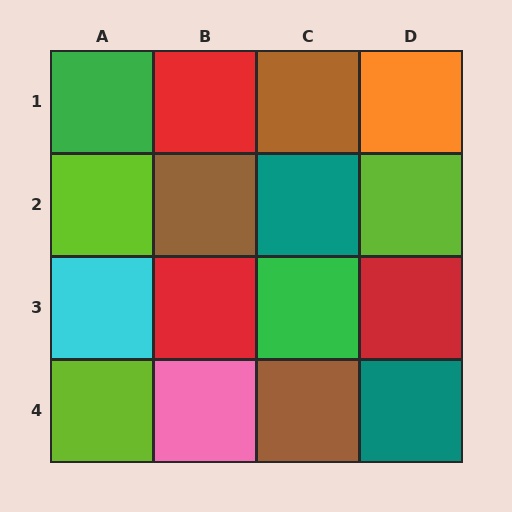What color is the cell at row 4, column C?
Brown.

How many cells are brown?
3 cells are brown.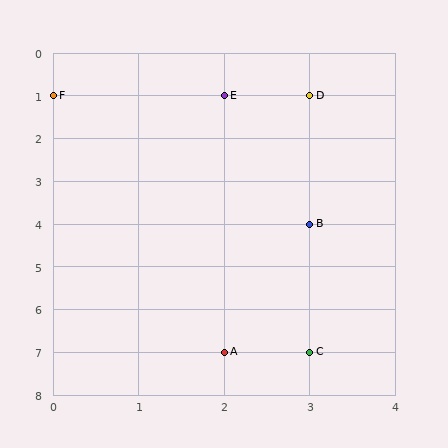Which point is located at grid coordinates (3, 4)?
Point B is at (3, 4).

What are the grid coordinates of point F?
Point F is at grid coordinates (0, 1).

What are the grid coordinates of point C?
Point C is at grid coordinates (3, 7).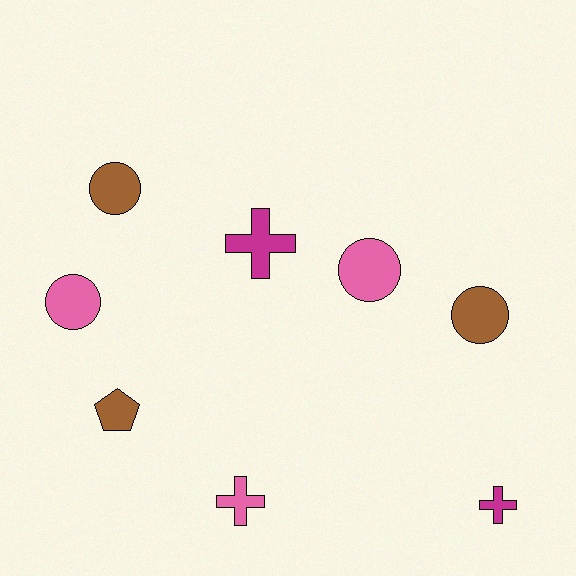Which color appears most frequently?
Brown, with 3 objects.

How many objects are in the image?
There are 8 objects.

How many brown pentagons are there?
There is 1 brown pentagon.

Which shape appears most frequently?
Circle, with 4 objects.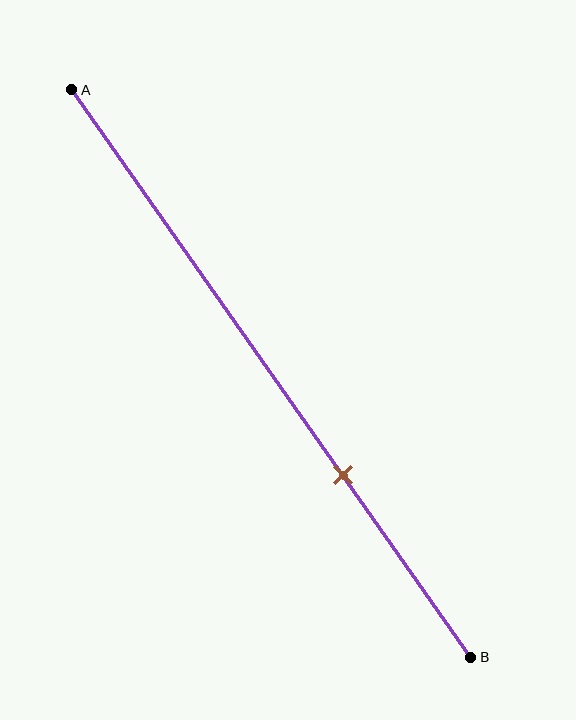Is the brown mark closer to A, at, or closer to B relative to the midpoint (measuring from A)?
The brown mark is closer to point B than the midpoint of segment AB.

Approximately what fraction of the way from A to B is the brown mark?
The brown mark is approximately 70% of the way from A to B.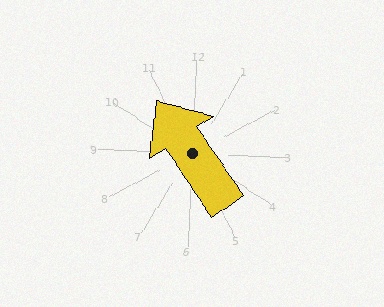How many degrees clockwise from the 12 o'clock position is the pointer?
Approximately 323 degrees.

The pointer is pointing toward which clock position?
Roughly 11 o'clock.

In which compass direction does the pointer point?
Northwest.